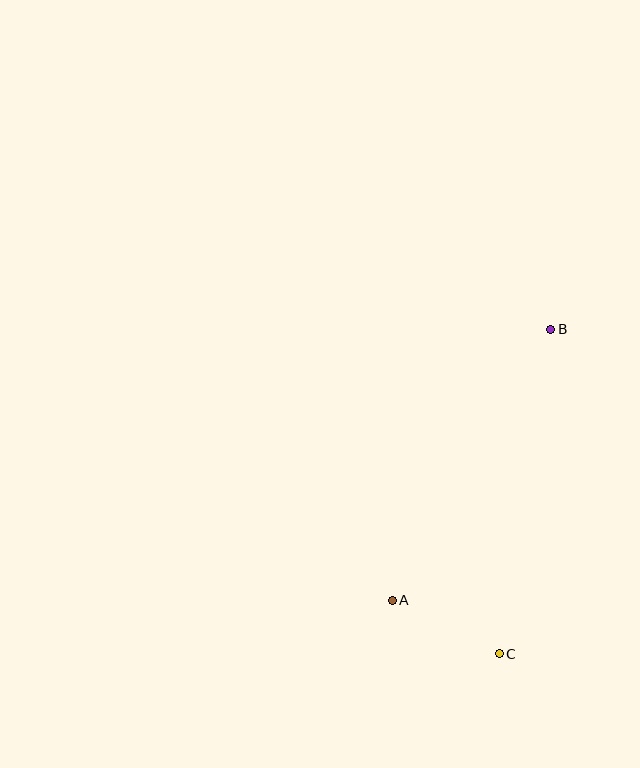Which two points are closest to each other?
Points A and C are closest to each other.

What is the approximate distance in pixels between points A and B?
The distance between A and B is approximately 314 pixels.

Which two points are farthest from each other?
Points B and C are farthest from each other.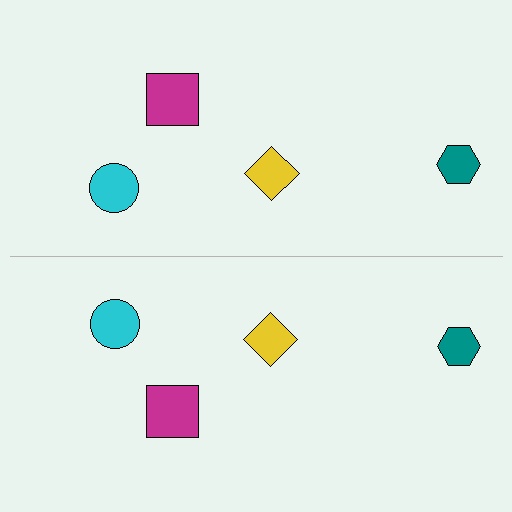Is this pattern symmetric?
Yes, this pattern has bilateral (reflection) symmetry.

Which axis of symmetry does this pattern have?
The pattern has a horizontal axis of symmetry running through the center of the image.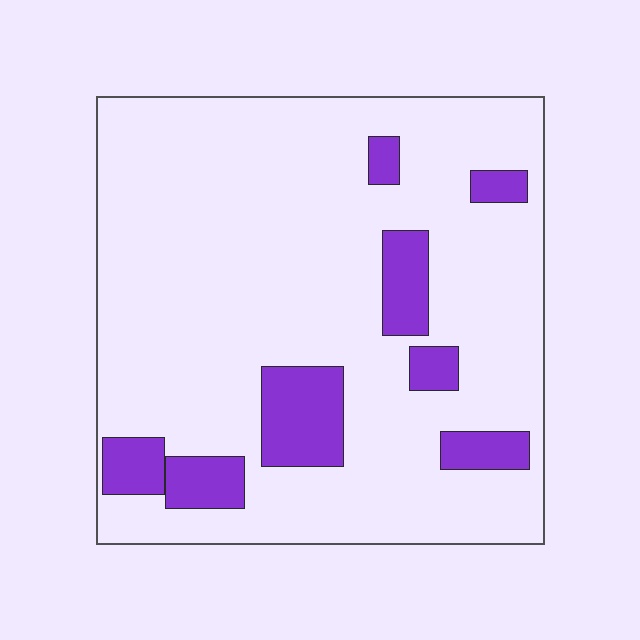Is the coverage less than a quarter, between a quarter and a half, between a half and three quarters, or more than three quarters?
Less than a quarter.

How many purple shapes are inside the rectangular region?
8.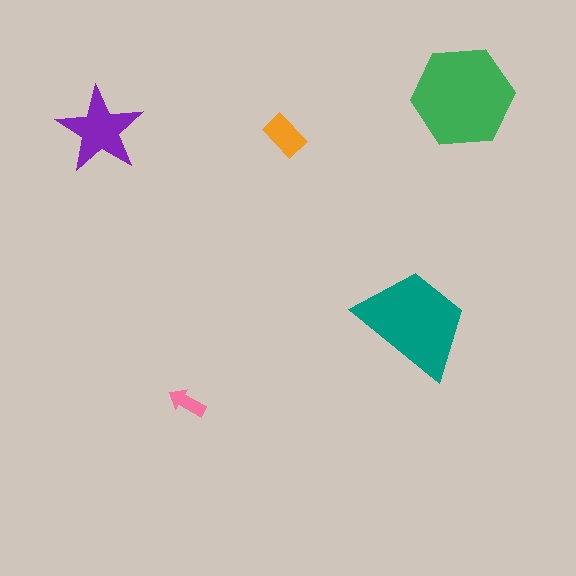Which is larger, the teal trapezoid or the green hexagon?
The green hexagon.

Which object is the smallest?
The pink arrow.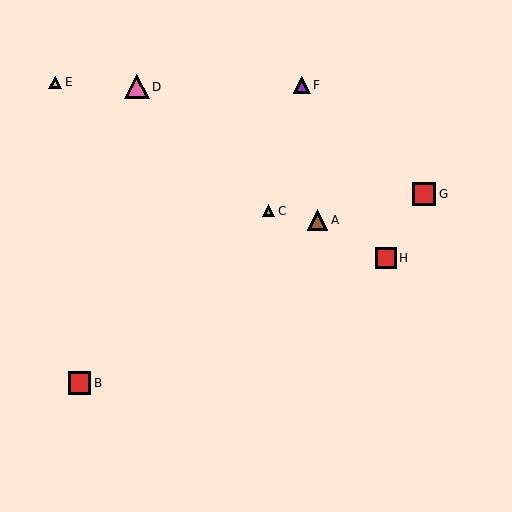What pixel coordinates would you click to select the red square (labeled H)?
Click at (386, 258) to select the red square H.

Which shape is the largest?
The pink triangle (labeled D) is the largest.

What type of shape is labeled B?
Shape B is a red square.